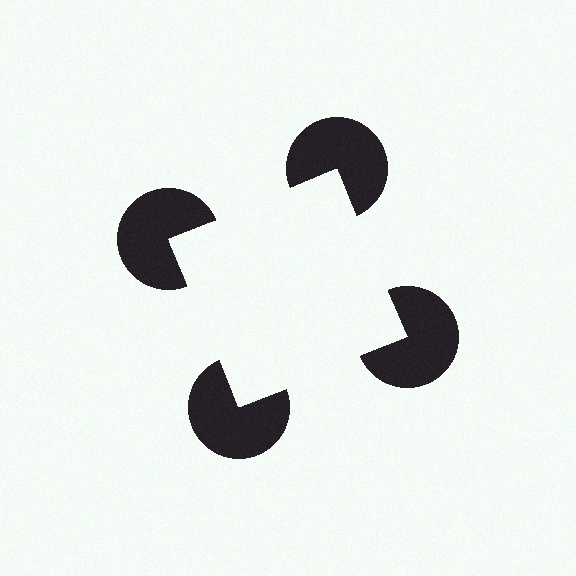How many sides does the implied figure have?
4 sides.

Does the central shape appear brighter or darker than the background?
It typically appears slightly brighter than the background, even though no actual brightness change is drawn.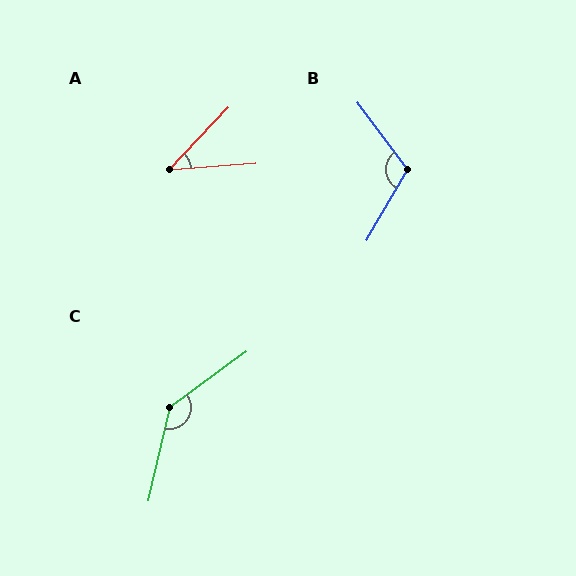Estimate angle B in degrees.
Approximately 113 degrees.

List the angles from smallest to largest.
A (42°), B (113°), C (139°).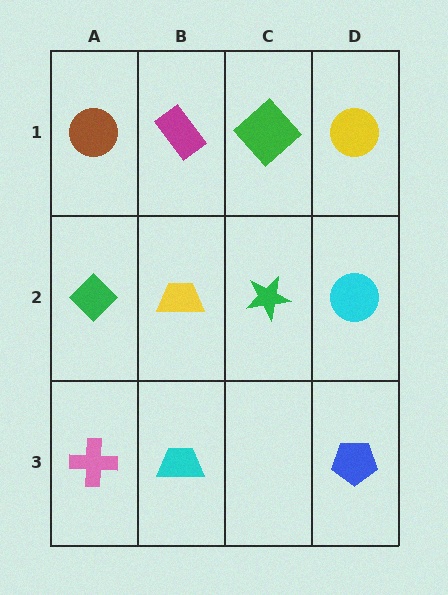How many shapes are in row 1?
4 shapes.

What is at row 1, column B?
A magenta rectangle.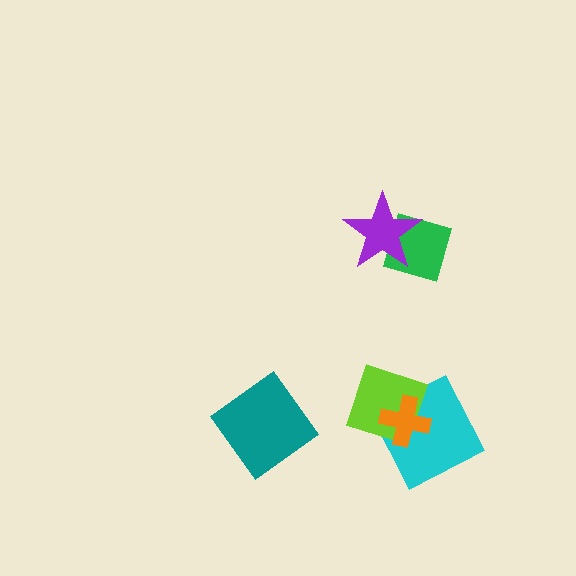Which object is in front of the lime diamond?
The orange cross is in front of the lime diamond.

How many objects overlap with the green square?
1 object overlaps with the green square.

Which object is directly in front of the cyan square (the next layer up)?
The lime diamond is directly in front of the cyan square.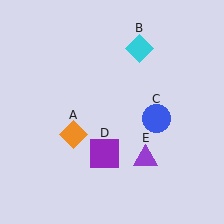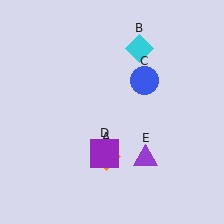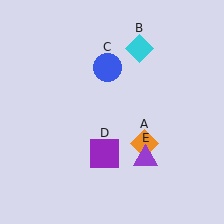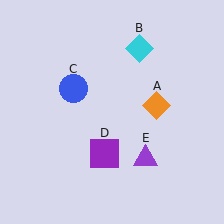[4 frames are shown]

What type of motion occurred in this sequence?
The orange diamond (object A), blue circle (object C) rotated counterclockwise around the center of the scene.